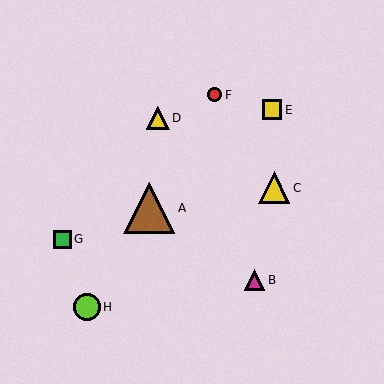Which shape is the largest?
The brown triangle (labeled A) is the largest.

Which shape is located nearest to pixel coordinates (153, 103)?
The yellow triangle (labeled D) at (158, 118) is nearest to that location.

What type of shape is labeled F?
Shape F is a red circle.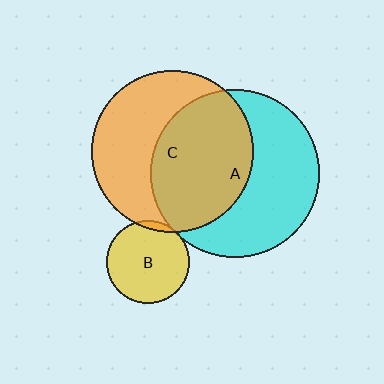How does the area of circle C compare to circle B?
Approximately 3.8 times.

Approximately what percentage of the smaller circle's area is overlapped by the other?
Approximately 50%.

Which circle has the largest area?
Circle A (cyan).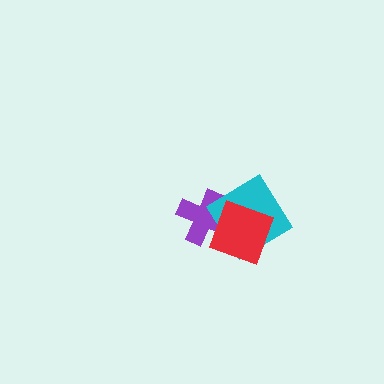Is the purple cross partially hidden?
Yes, it is partially covered by another shape.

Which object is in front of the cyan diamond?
The red square is in front of the cyan diamond.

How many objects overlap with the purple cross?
2 objects overlap with the purple cross.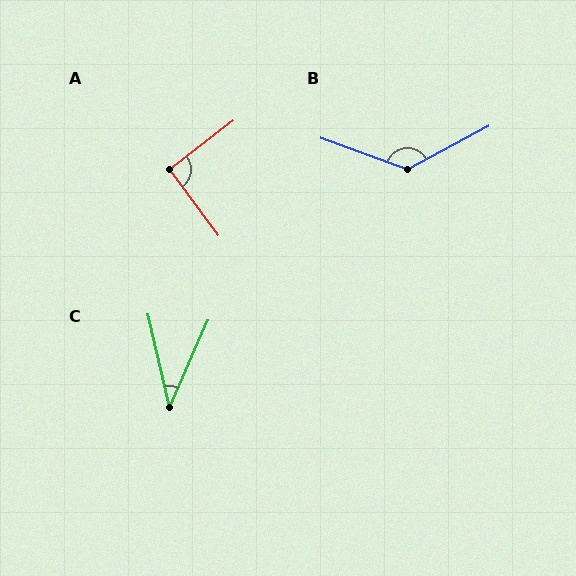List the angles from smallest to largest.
C (37°), A (91°), B (132°).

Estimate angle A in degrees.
Approximately 91 degrees.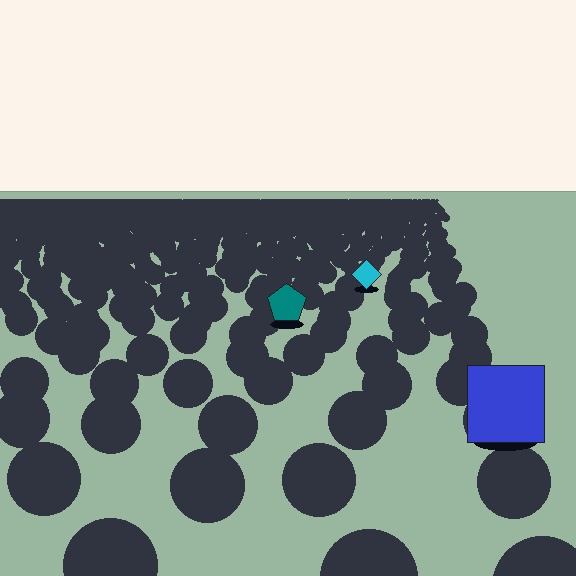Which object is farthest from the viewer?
The cyan diamond is farthest from the viewer. It appears smaller and the ground texture around it is denser.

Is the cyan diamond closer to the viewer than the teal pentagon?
No. The teal pentagon is closer — you can tell from the texture gradient: the ground texture is coarser near it.